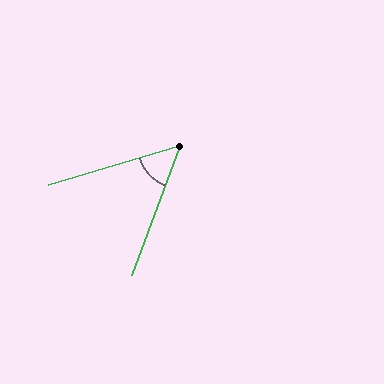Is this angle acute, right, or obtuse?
It is acute.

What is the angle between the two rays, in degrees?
Approximately 53 degrees.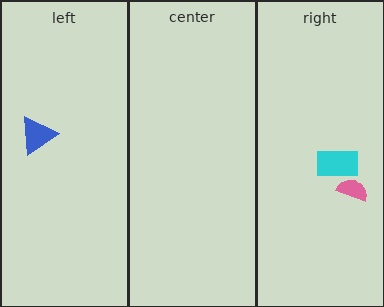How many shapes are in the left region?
1.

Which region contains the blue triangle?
The left region.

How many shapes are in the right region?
2.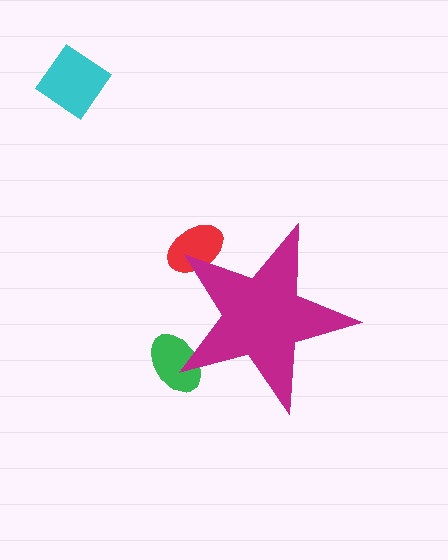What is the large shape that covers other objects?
A magenta star.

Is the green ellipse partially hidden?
Yes, the green ellipse is partially hidden behind the magenta star.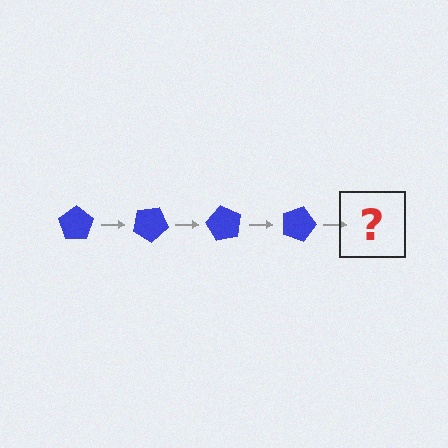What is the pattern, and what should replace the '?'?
The pattern is that the pentagon rotates 30 degrees each step. The '?' should be a blue pentagon rotated 120 degrees.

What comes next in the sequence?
The next element should be a blue pentagon rotated 120 degrees.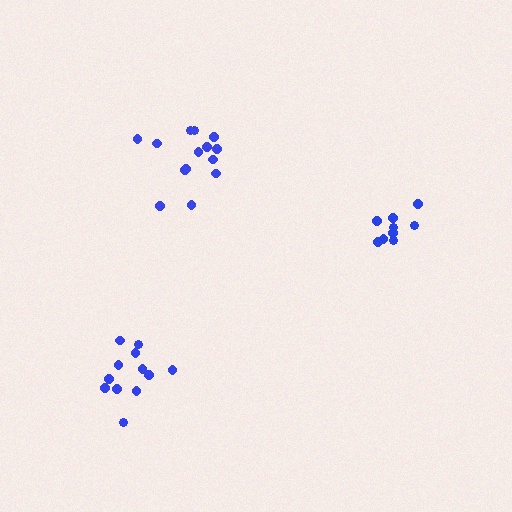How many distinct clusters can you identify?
There are 3 distinct clusters.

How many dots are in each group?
Group 1: 14 dots, Group 2: 10 dots, Group 3: 12 dots (36 total).